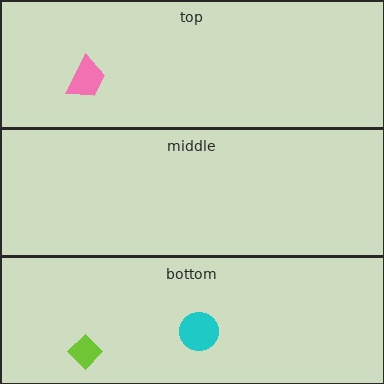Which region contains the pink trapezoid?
The top region.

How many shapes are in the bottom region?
2.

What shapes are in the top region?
The pink trapezoid.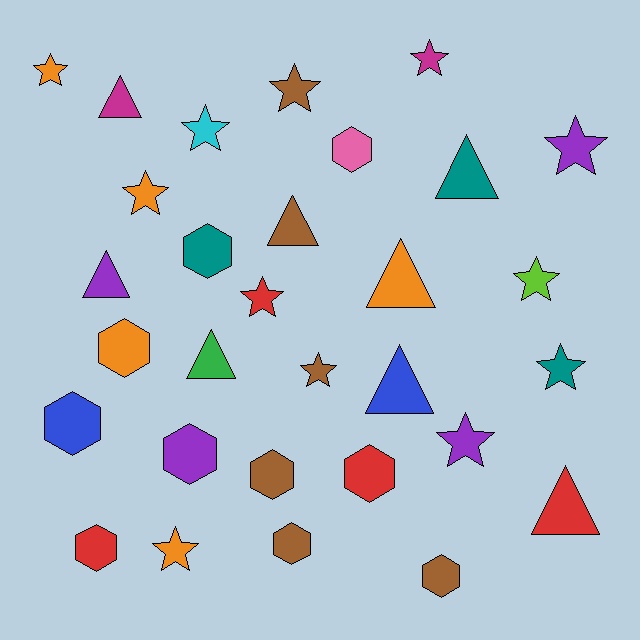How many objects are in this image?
There are 30 objects.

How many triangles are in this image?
There are 8 triangles.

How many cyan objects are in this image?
There is 1 cyan object.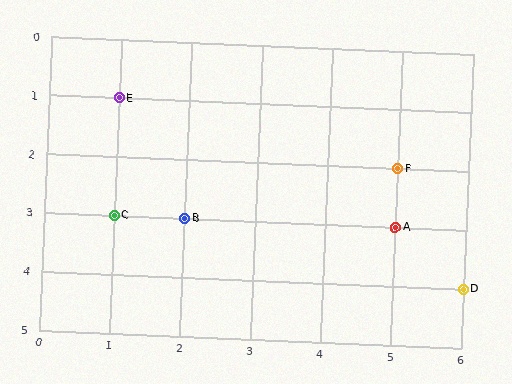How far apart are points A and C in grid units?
Points A and C are 4 columns apart.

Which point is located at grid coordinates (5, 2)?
Point F is at (5, 2).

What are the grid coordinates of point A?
Point A is at grid coordinates (5, 3).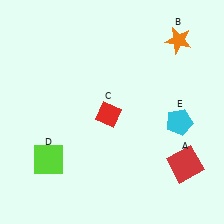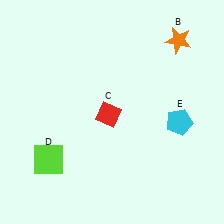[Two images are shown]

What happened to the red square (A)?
The red square (A) was removed in Image 2. It was in the bottom-right area of Image 1.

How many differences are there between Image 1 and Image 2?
There is 1 difference between the two images.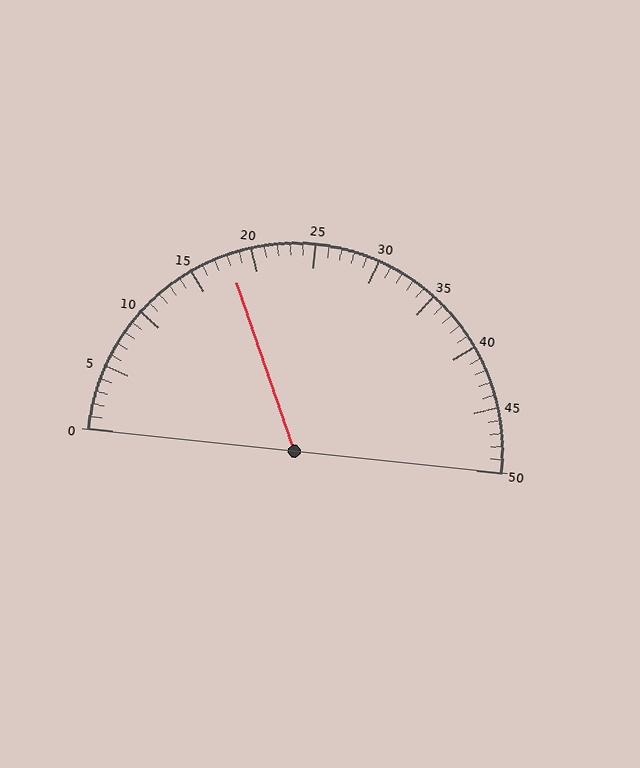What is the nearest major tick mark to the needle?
The nearest major tick mark is 20.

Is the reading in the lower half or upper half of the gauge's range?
The reading is in the lower half of the range (0 to 50).